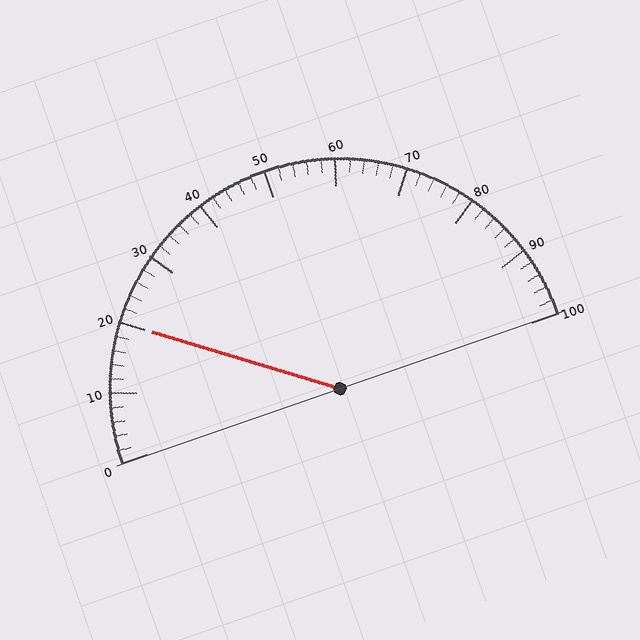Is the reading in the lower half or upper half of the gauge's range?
The reading is in the lower half of the range (0 to 100).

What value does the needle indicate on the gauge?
The needle indicates approximately 20.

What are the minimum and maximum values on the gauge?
The gauge ranges from 0 to 100.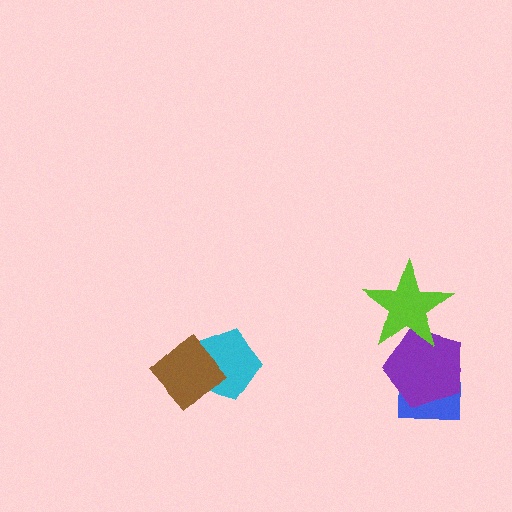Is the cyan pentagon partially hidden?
Yes, it is partially covered by another shape.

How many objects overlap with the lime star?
1 object overlaps with the lime star.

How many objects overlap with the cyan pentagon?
1 object overlaps with the cyan pentagon.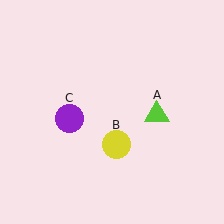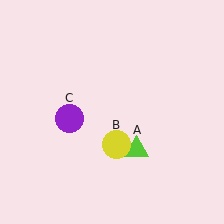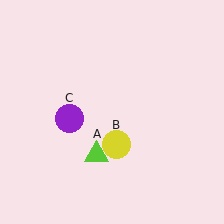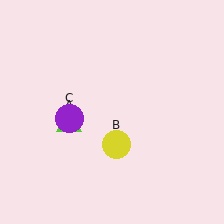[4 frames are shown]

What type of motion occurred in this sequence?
The lime triangle (object A) rotated clockwise around the center of the scene.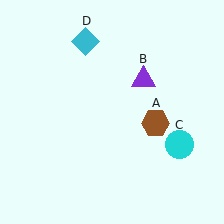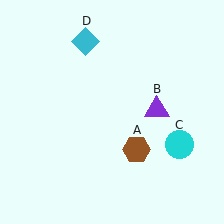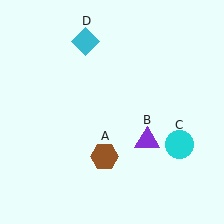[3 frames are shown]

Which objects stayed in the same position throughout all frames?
Cyan circle (object C) and cyan diamond (object D) remained stationary.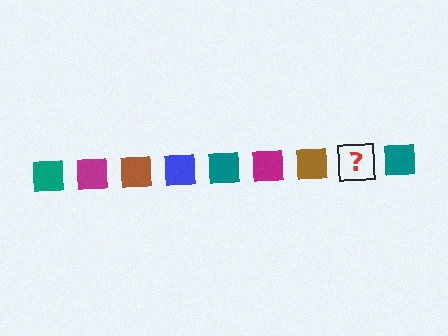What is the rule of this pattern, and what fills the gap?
The rule is that the pattern cycles through teal, magenta, brown, blue squares. The gap should be filled with a blue square.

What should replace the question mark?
The question mark should be replaced with a blue square.